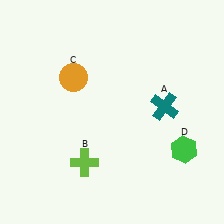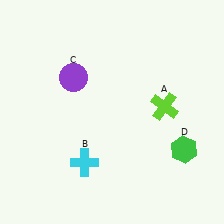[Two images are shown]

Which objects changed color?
A changed from teal to lime. B changed from lime to cyan. C changed from orange to purple.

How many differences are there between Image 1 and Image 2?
There are 3 differences between the two images.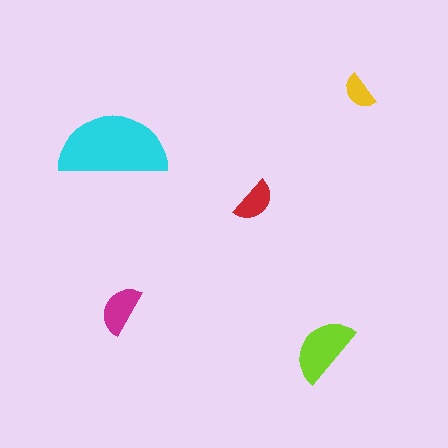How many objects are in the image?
There are 5 objects in the image.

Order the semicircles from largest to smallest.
the cyan one, the lime one, the magenta one, the red one, the yellow one.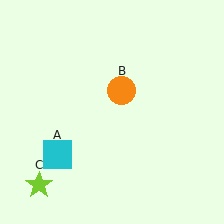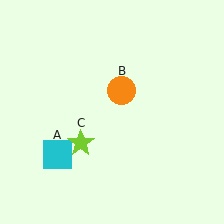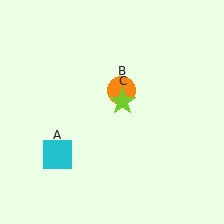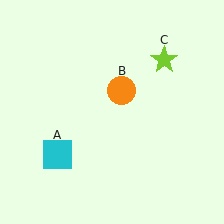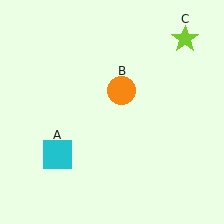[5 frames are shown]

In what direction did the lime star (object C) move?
The lime star (object C) moved up and to the right.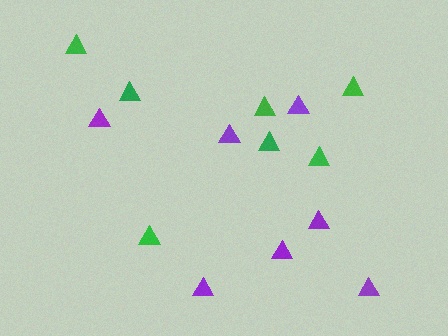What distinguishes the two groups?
There are 2 groups: one group of green triangles (7) and one group of purple triangles (7).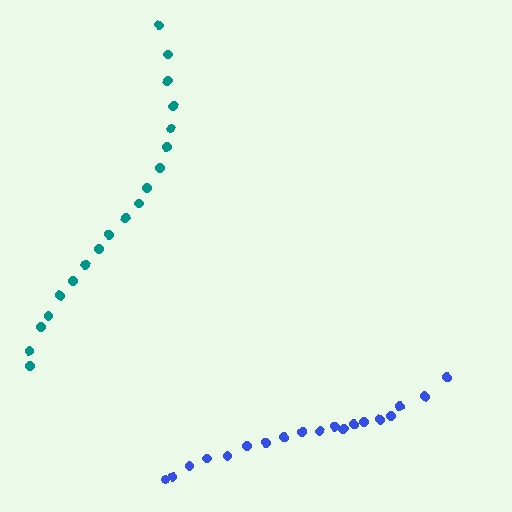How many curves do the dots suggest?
There are 2 distinct paths.